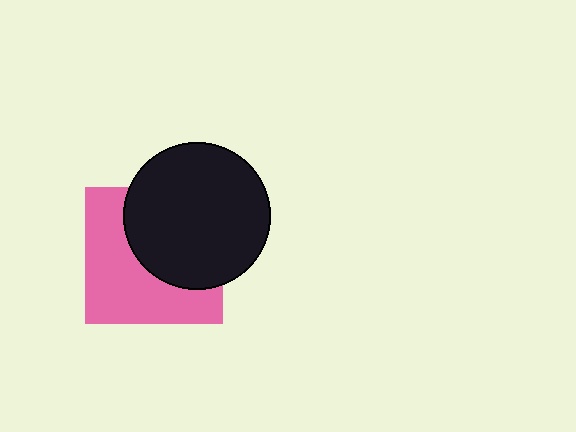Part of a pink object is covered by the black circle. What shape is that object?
It is a square.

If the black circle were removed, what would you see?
You would see the complete pink square.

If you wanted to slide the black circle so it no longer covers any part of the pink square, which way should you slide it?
Slide it toward the upper-right — that is the most direct way to separate the two shapes.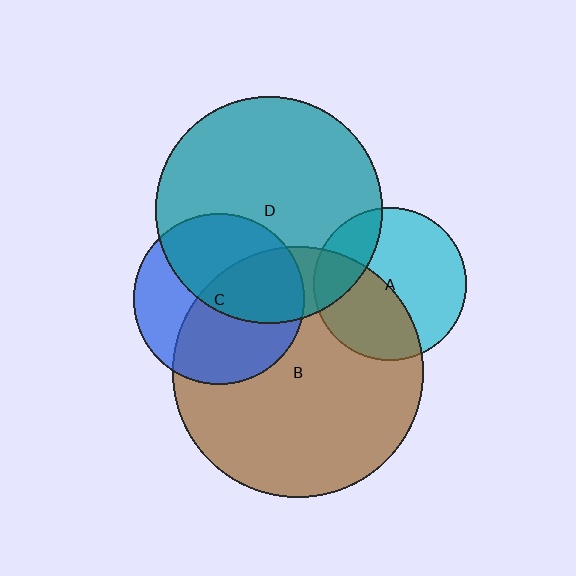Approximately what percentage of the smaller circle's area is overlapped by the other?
Approximately 40%.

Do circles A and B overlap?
Yes.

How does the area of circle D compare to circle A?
Approximately 2.2 times.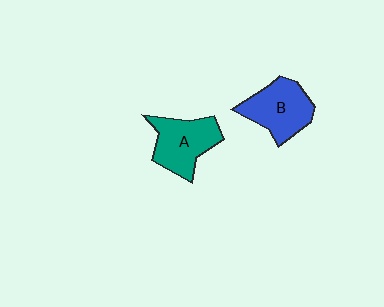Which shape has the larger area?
Shape B (blue).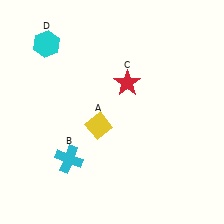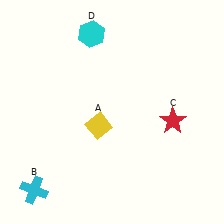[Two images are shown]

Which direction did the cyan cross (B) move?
The cyan cross (B) moved left.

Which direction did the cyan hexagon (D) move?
The cyan hexagon (D) moved right.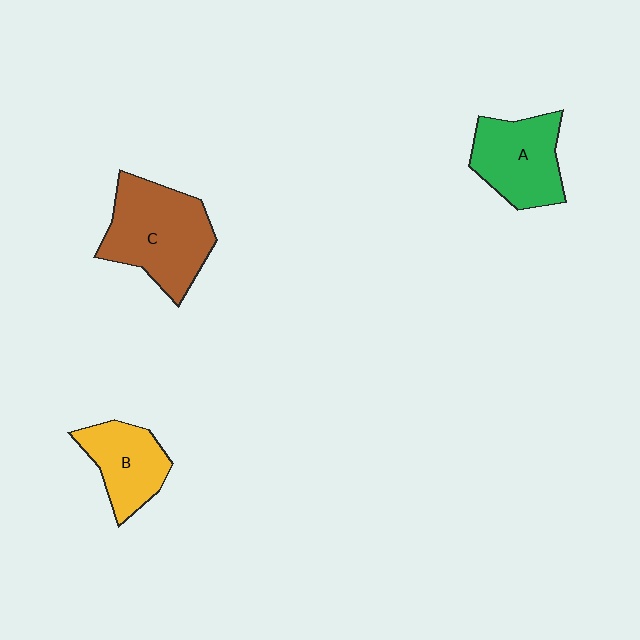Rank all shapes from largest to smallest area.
From largest to smallest: C (brown), A (green), B (yellow).